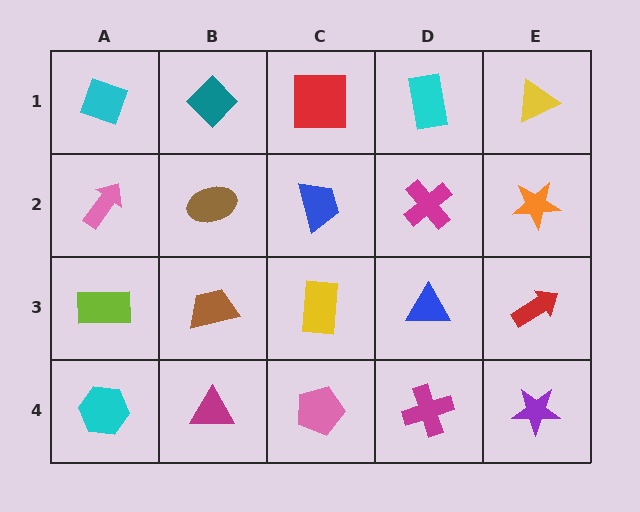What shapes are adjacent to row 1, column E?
An orange star (row 2, column E), a cyan rectangle (row 1, column D).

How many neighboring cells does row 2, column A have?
3.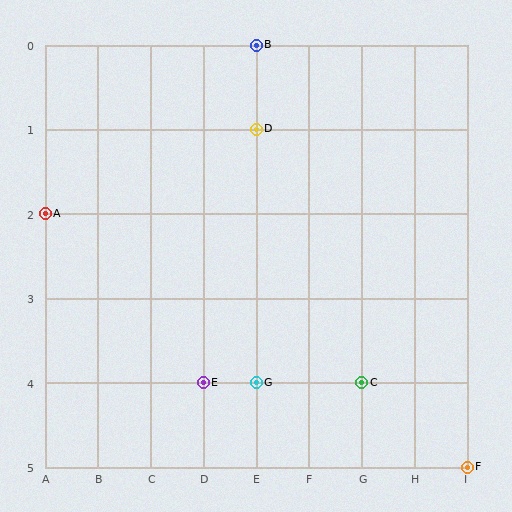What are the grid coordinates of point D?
Point D is at grid coordinates (E, 1).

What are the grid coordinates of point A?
Point A is at grid coordinates (A, 2).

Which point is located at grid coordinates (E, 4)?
Point G is at (E, 4).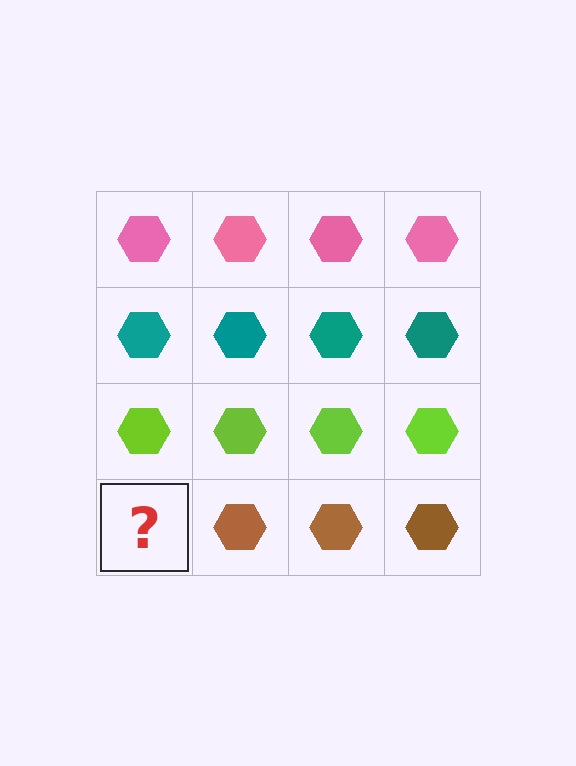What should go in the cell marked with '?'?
The missing cell should contain a brown hexagon.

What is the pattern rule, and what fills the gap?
The rule is that each row has a consistent color. The gap should be filled with a brown hexagon.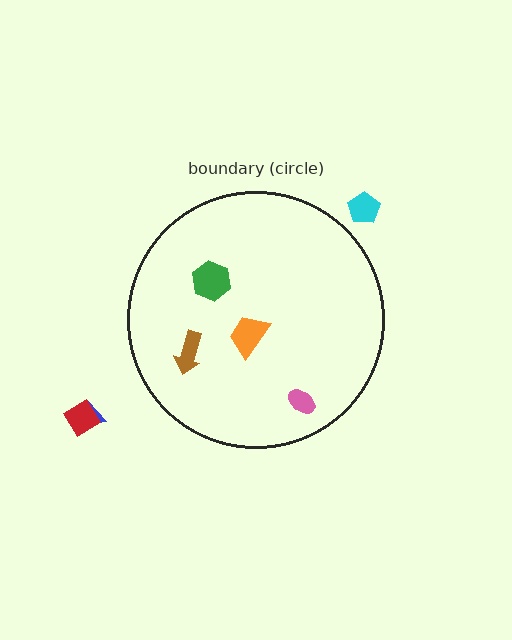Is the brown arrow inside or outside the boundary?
Inside.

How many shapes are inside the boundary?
4 inside, 3 outside.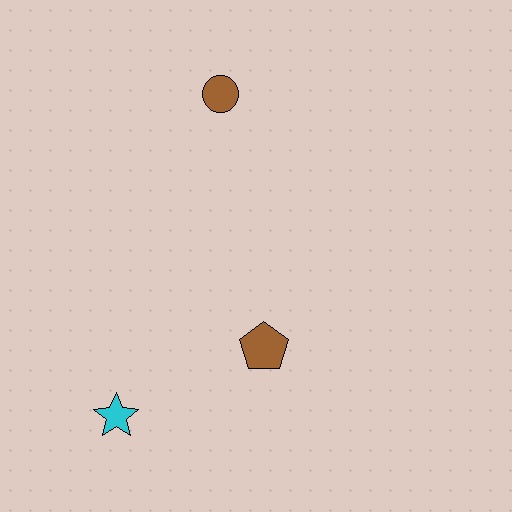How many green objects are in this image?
There are no green objects.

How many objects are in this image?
There are 3 objects.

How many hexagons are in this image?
There are no hexagons.